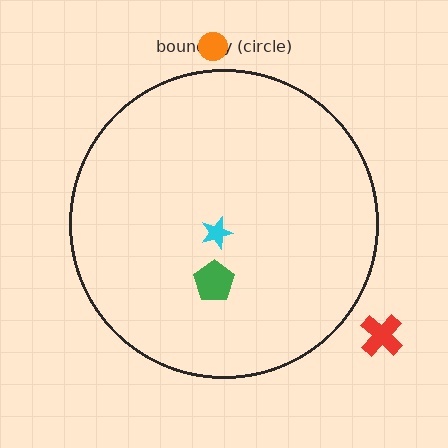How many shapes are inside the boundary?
2 inside, 2 outside.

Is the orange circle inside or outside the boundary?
Outside.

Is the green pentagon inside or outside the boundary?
Inside.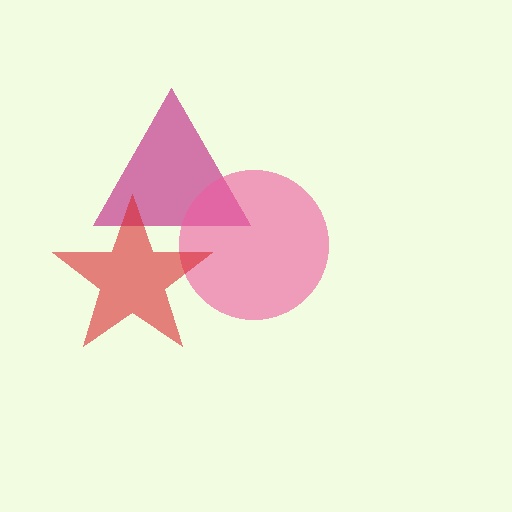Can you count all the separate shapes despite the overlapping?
Yes, there are 3 separate shapes.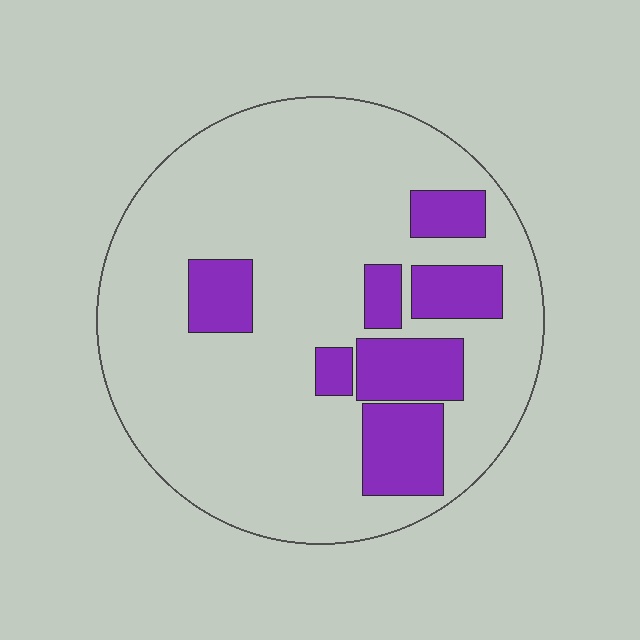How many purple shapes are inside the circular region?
7.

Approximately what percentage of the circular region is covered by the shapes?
Approximately 20%.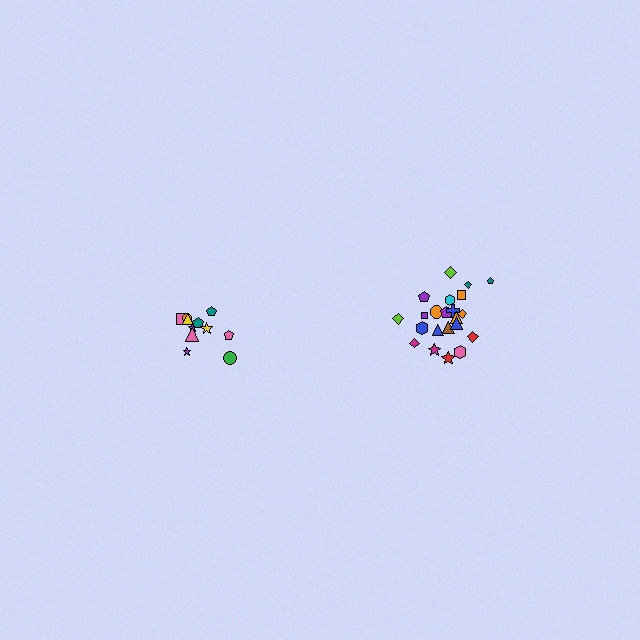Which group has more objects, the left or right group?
The right group.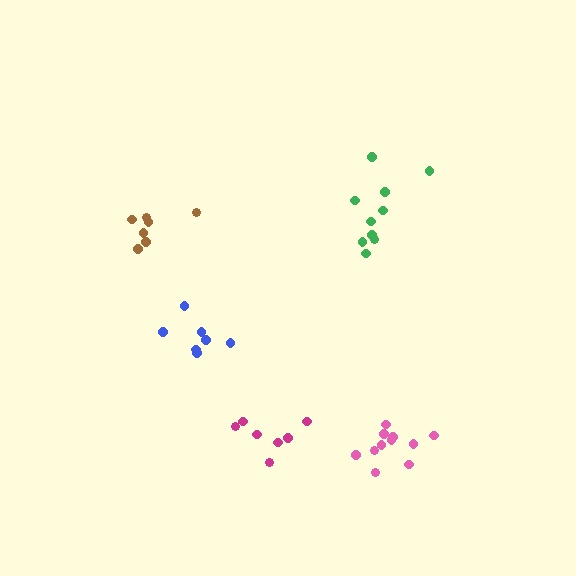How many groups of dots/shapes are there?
There are 5 groups.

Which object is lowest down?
The pink cluster is bottommost.